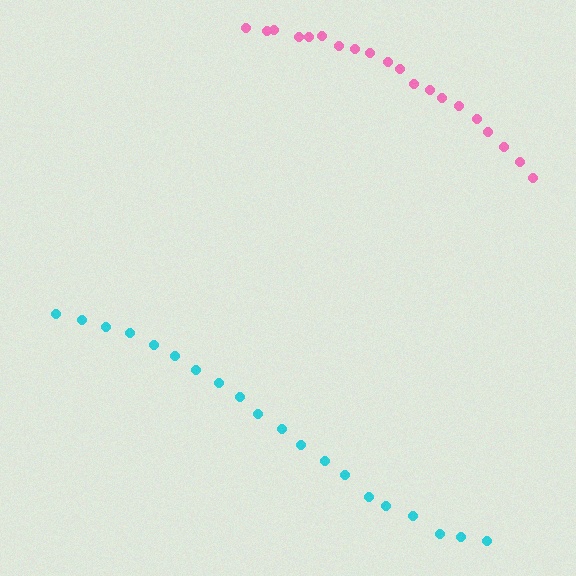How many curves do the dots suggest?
There are 2 distinct paths.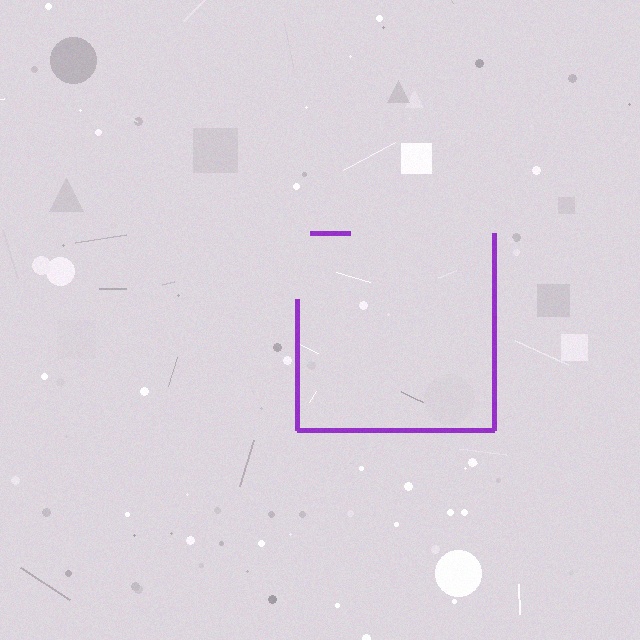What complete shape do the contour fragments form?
The contour fragments form a square.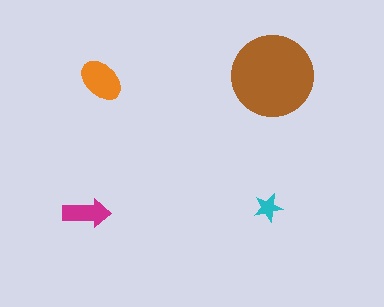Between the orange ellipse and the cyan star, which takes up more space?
The orange ellipse.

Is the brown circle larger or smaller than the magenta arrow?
Larger.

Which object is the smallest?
The cyan star.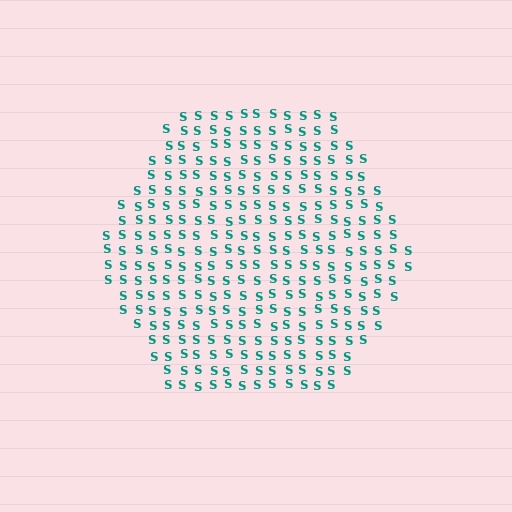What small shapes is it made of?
It is made of small letter S's.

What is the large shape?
The large shape is a hexagon.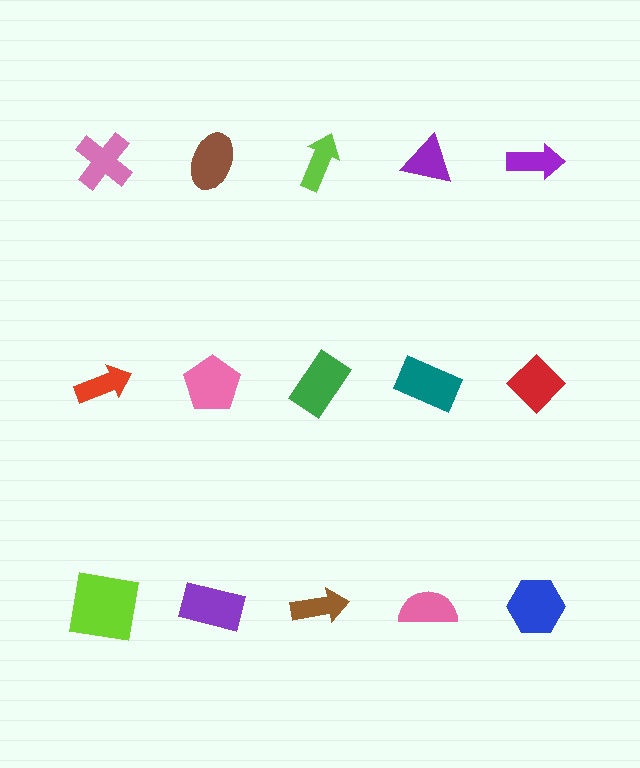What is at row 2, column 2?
A pink pentagon.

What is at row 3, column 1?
A lime square.